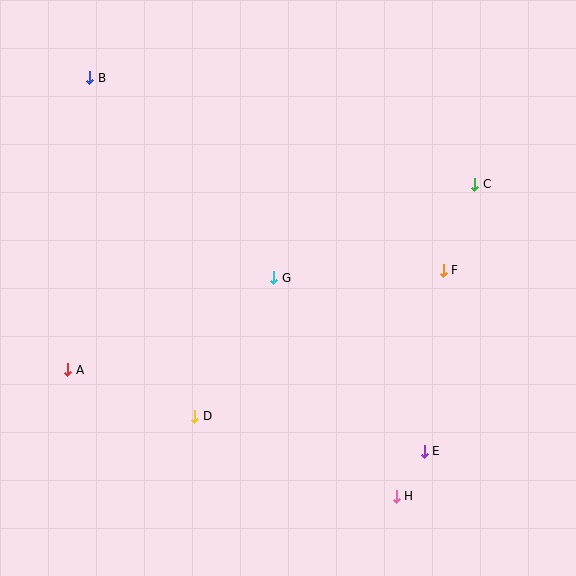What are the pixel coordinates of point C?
Point C is at (475, 184).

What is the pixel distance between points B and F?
The distance between B and F is 403 pixels.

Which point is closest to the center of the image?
Point G at (274, 278) is closest to the center.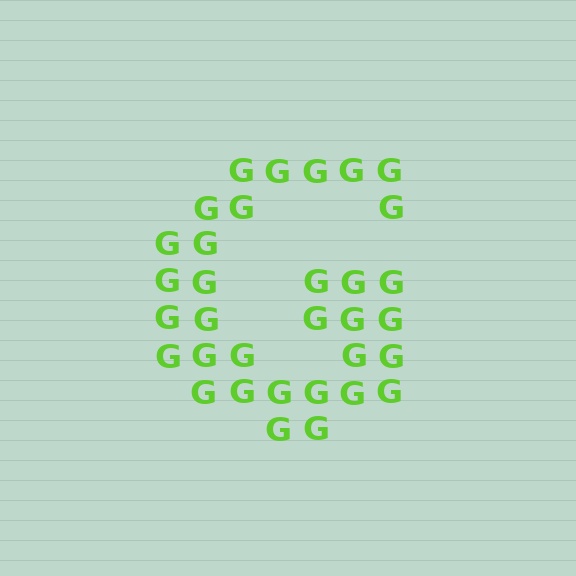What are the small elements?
The small elements are letter G's.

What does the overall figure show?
The overall figure shows the letter G.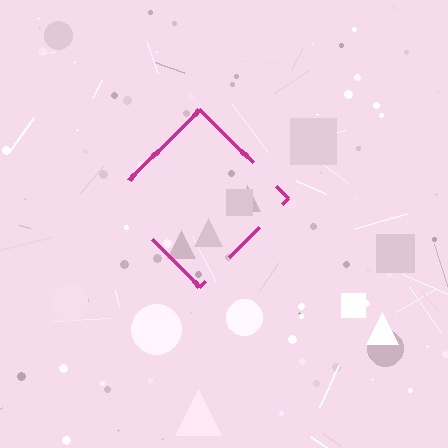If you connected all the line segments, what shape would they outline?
They would outline a diamond.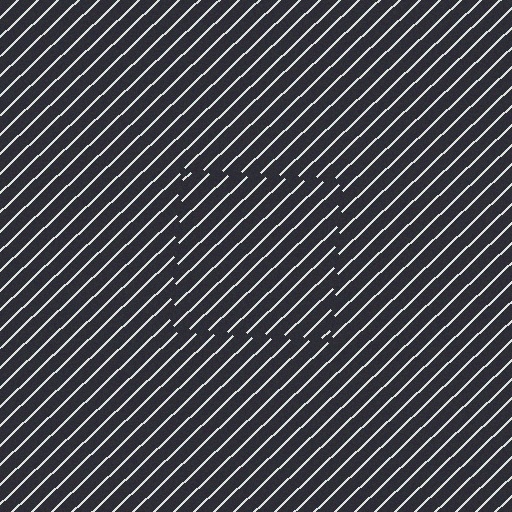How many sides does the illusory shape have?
4 sides — the line-ends trace a square.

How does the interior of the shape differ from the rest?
The interior of the shape contains the same grating, shifted by half a period — the contour is defined by the phase discontinuity where line-ends from the inner and outer gratings abut.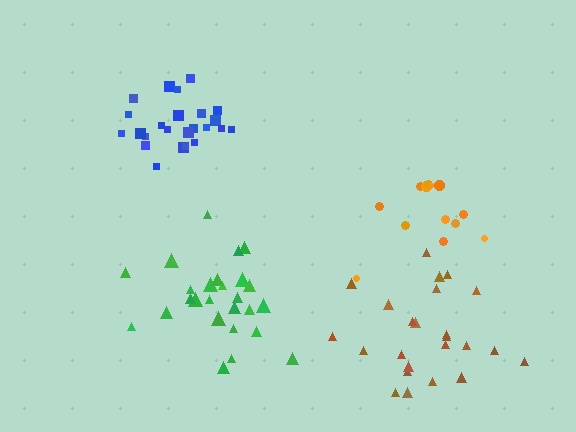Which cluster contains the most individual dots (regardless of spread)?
Green (26).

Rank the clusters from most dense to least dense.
blue, green, brown, orange.